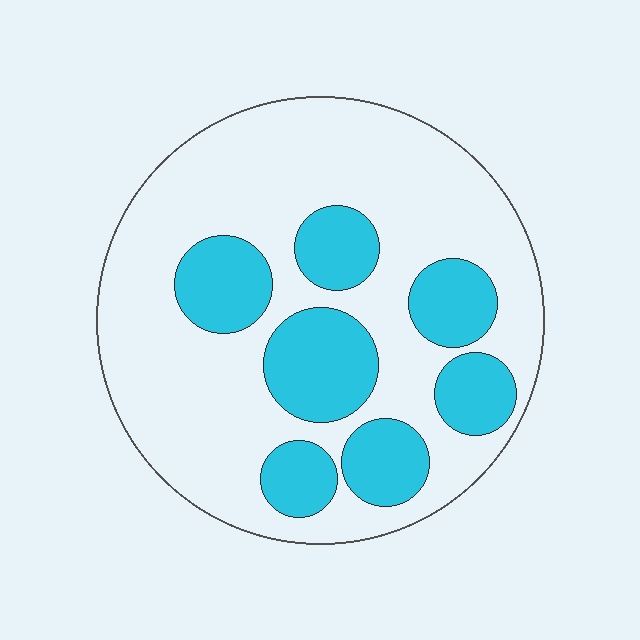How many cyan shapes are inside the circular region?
7.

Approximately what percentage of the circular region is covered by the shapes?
Approximately 30%.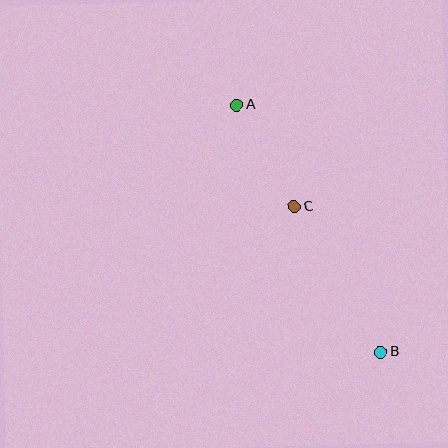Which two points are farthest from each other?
Points A and B are farthest from each other.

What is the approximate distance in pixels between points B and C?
The distance between B and C is approximately 169 pixels.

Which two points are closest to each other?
Points A and C are closest to each other.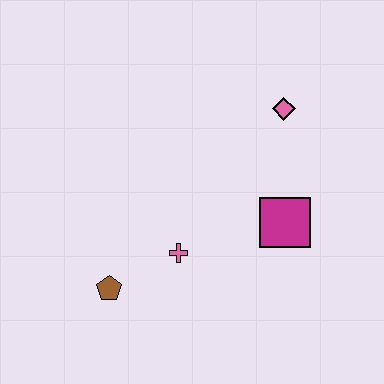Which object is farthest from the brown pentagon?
The pink diamond is farthest from the brown pentagon.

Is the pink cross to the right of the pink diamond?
No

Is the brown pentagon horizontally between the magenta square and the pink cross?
No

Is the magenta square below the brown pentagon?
No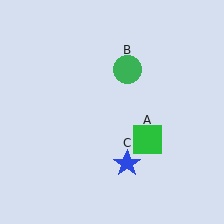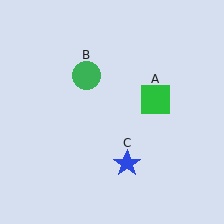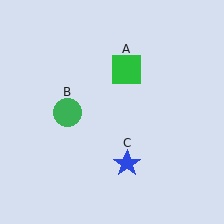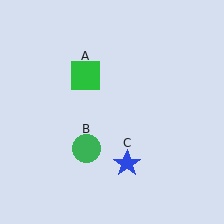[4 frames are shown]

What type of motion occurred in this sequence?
The green square (object A), green circle (object B) rotated counterclockwise around the center of the scene.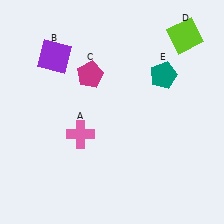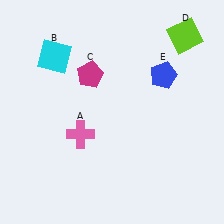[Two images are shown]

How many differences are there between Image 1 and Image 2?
There are 2 differences between the two images.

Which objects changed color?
B changed from purple to cyan. E changed from teal to blue.